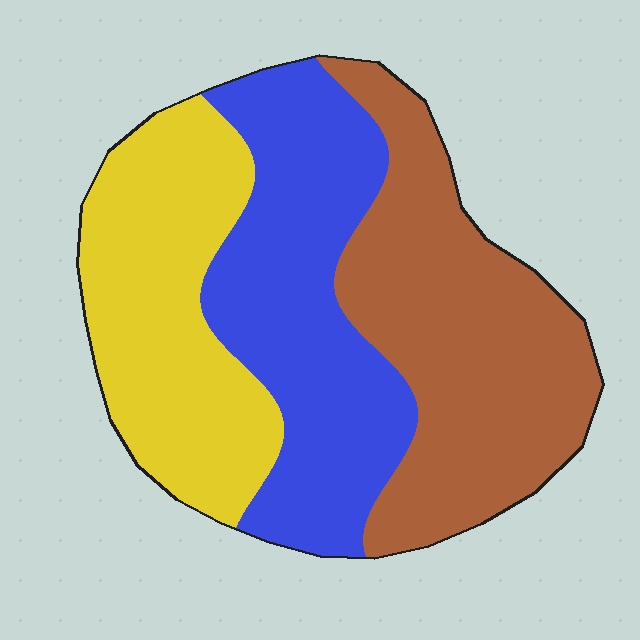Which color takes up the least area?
Yellow, at roughly 30%.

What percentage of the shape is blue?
Blue covers roughly 35% of the shape.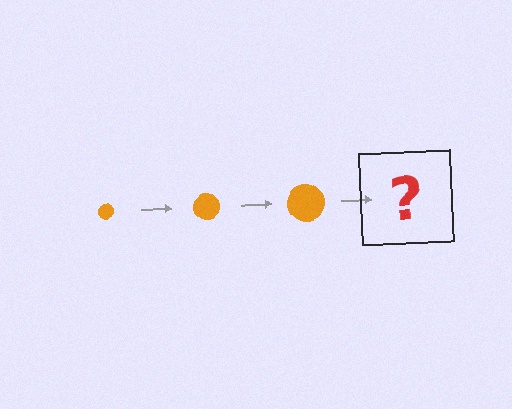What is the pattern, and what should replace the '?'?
The pattern is that the circle gets progressively larger each step. The '?' should be an orange circle, larger than the previous one.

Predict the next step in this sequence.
The next step is an orange circle, larger than the previous one.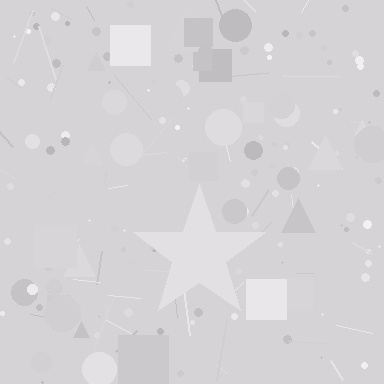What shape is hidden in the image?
A star is hidden in the image.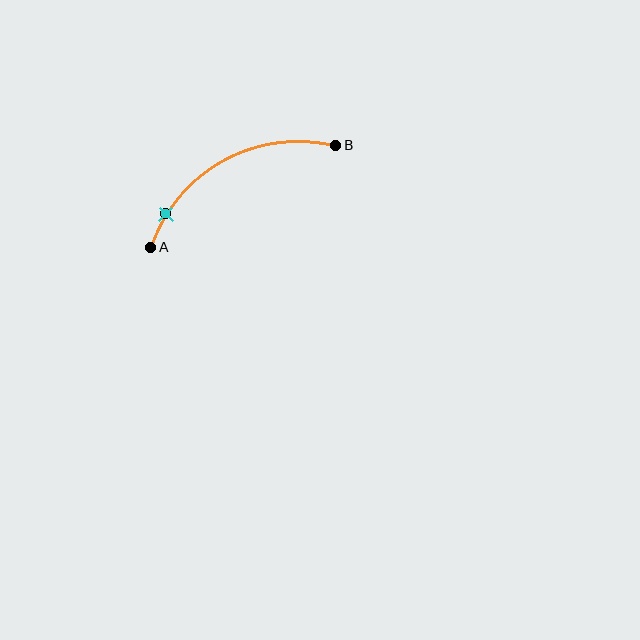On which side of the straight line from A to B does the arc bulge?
The arc bulges above the straight line connecting A and B.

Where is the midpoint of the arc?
The arc midpoint is the point on the curve farthest from the straight line joining A and B. It sits above that line.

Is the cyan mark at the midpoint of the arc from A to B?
No. The cyan mark lies on the arc but is closer to endpoint A. The arc midpoint would be at the point on the curve equidistant along the arc from both A and B.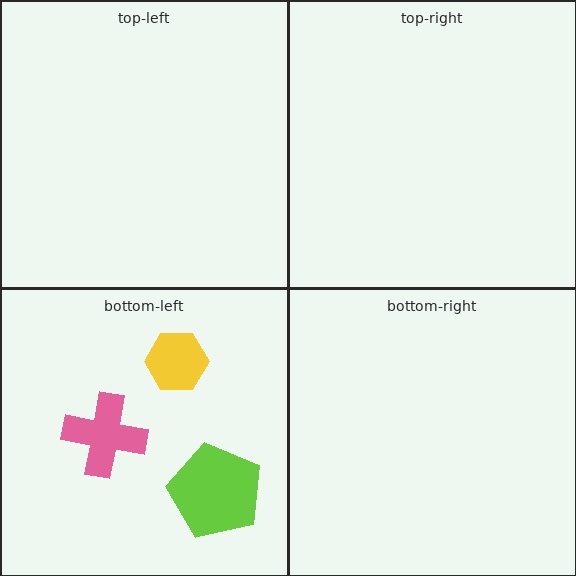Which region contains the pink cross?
The bottom-left region.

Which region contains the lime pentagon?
The bottom-left region.